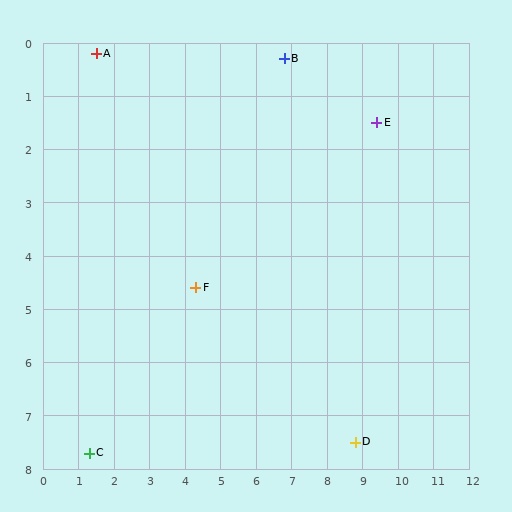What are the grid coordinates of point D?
Point D is at approximately (8.8, 7.5).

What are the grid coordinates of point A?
Point A is at approximately (1.5, 0.2).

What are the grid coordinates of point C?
Point C is at approximately (1.3, 7.7).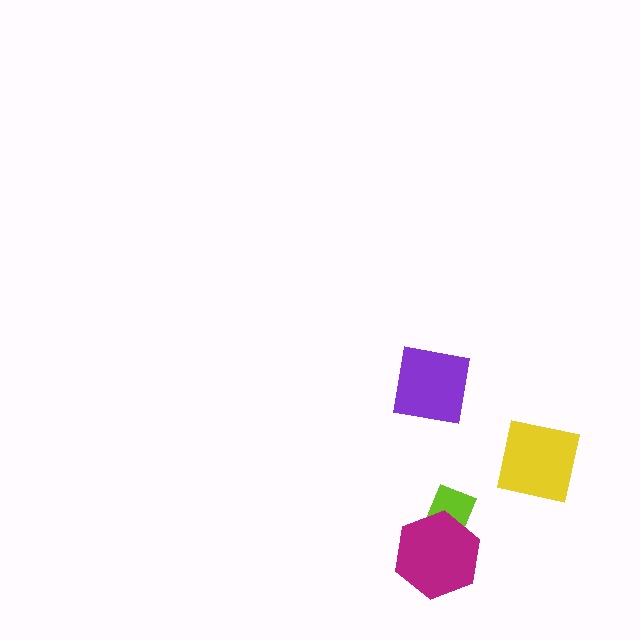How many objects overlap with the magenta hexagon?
1 object overlaps with the magenta hexagon.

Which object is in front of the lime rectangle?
The magenta hexagon is in front of the lime rectangle.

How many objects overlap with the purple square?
0 objects overlap with the purple square.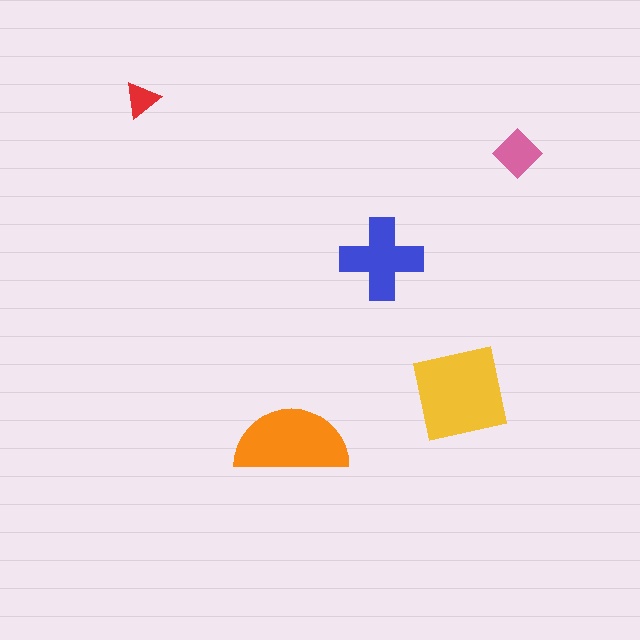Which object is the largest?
The yellow square.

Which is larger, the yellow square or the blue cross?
The yellow square.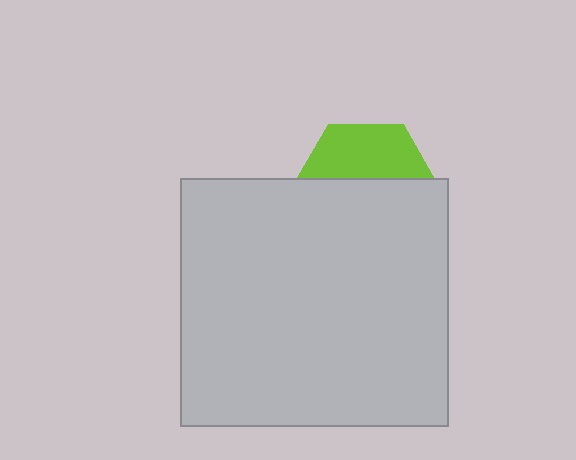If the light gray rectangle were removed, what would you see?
You would see the complete lime hexagon.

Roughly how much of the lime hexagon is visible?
A small part of it is visible (roughly 38%).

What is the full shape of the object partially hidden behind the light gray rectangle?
The partially hidden object is a lime hexagon.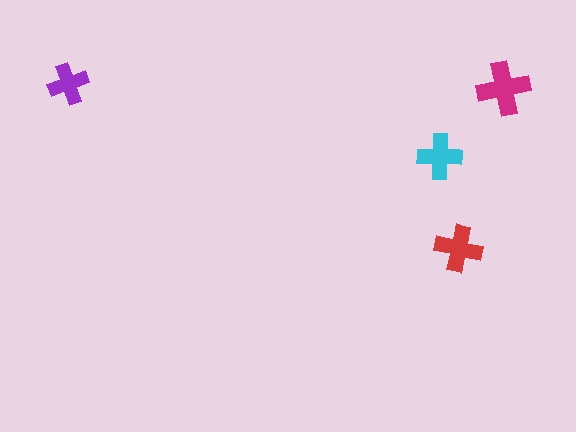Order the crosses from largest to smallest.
the magenta one, the red one, the cyan one, the purple one.